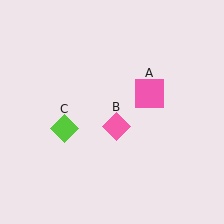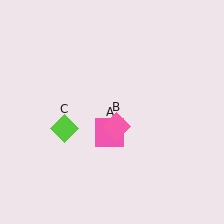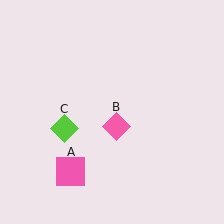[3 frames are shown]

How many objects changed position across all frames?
1 object changed position: pink square (object A).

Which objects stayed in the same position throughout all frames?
Pink diamond (object B) and lime diamond (object C) remained stationary.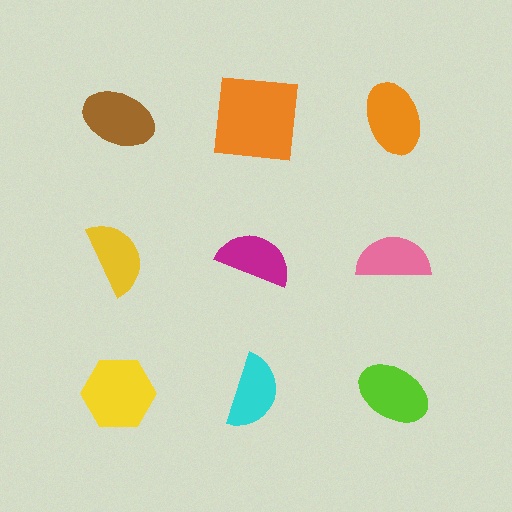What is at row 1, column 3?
An orange ellipse.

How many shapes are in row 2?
3 shapes.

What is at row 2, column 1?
A yellow semicircle.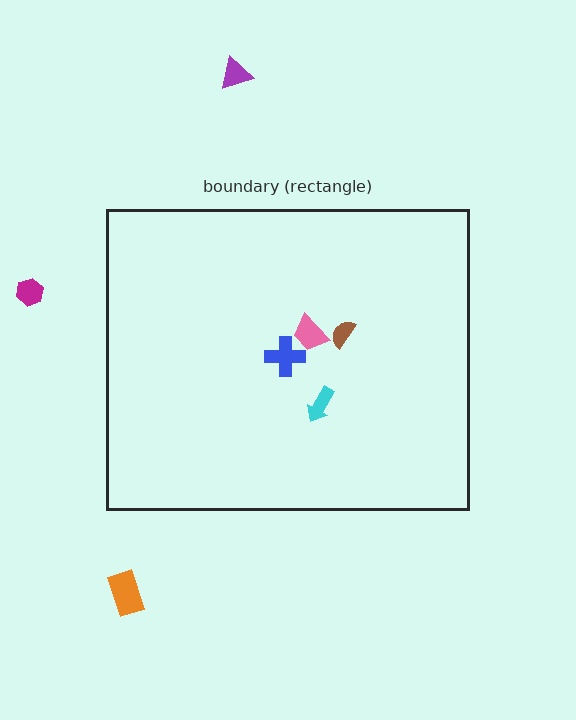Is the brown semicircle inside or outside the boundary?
Inside.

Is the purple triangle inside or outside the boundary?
Outside.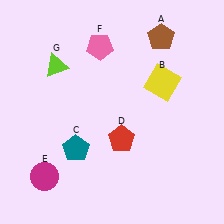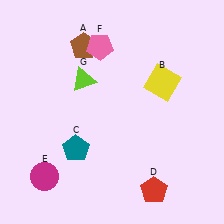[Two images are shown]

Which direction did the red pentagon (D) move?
The red pentagon (D) moved down.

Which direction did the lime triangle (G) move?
The lime triangle (G) moved right.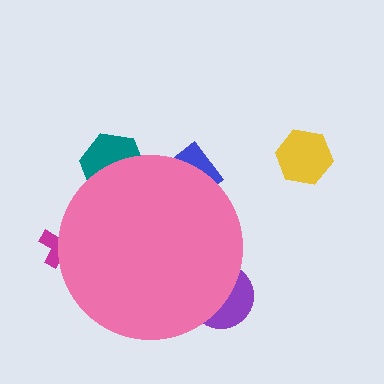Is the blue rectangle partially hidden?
Yes, the blue rectangle is partially hidden behind the pink circle.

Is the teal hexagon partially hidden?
Yes, the teal hexagon is partially hidden behind the pink circle.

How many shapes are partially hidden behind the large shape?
4 shapes are partially hidden.